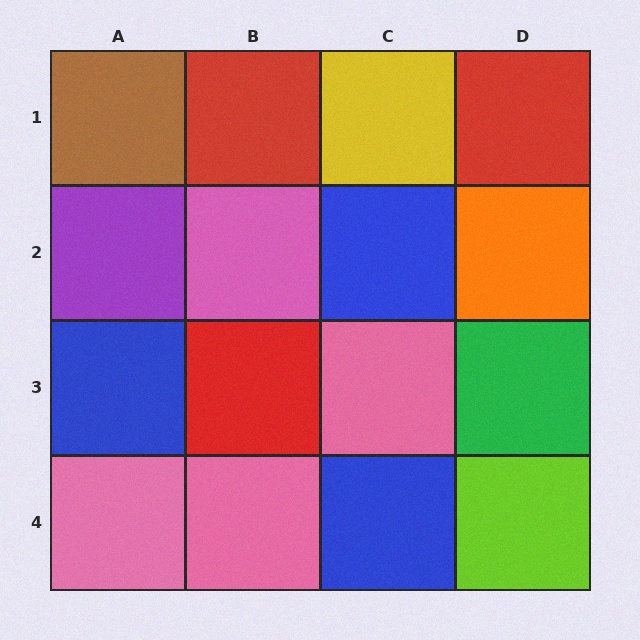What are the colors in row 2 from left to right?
Purple, pink, blue, orange.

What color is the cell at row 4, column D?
Lime.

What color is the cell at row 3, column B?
Red.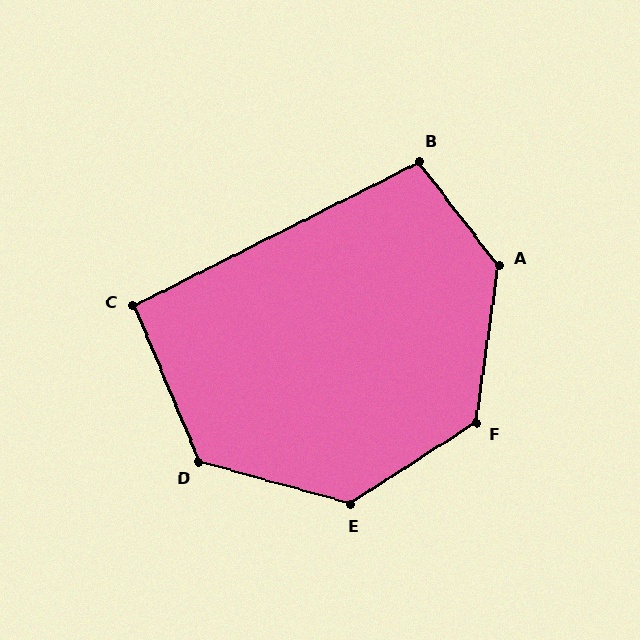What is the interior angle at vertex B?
Approximately 101 degrees (obtuse).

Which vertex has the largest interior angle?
A, at approximately 134 degrees.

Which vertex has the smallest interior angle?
C, at approximately 94 degrees.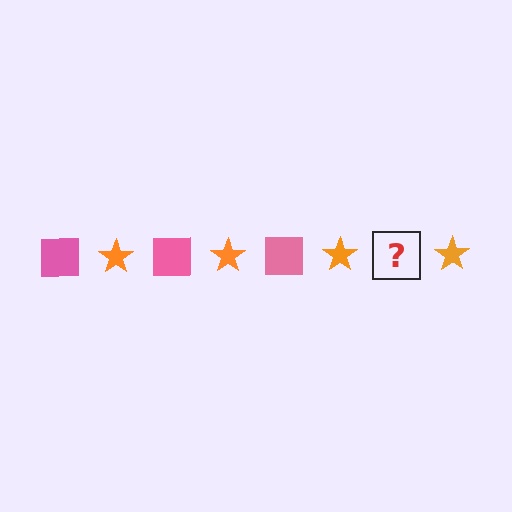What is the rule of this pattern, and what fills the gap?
The rule is that the pattern alternates between pink square and orange star. The gap should be filled with a pink square.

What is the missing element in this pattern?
The missing element is a pink square.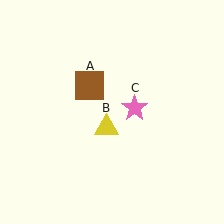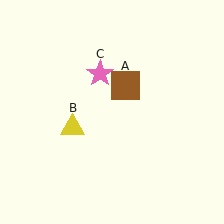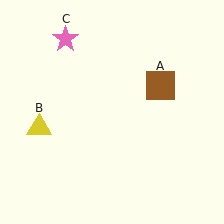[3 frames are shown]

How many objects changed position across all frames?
3 objects changed position: brown square (object A), yellow triangle (object B), pink star (object C).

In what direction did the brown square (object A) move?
The brown square (object A) moved right.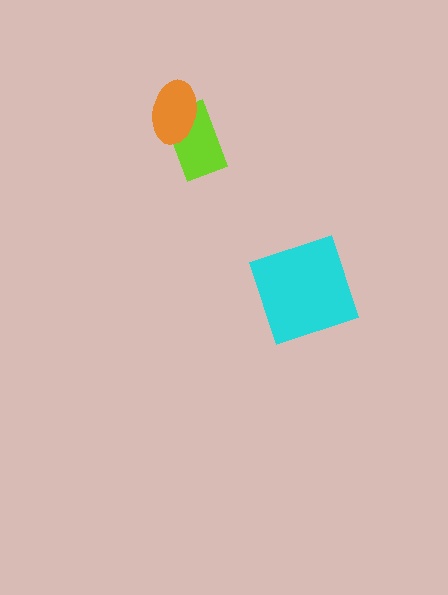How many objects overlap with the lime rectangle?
1 object overlaps with the lime rectangle.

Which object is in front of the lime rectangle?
The orange ellipse is in front of the lime rectangle.